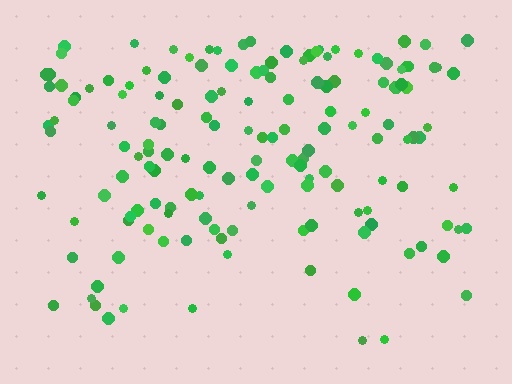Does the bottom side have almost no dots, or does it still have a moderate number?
Still a moderate number, just noticeably fewer than the top.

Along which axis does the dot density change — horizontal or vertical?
Vertical.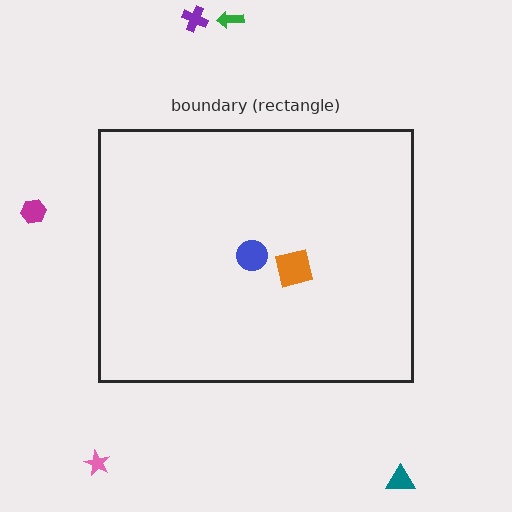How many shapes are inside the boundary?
2 inside, 5 outside.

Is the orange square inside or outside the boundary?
Inside.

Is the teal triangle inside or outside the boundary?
Outside.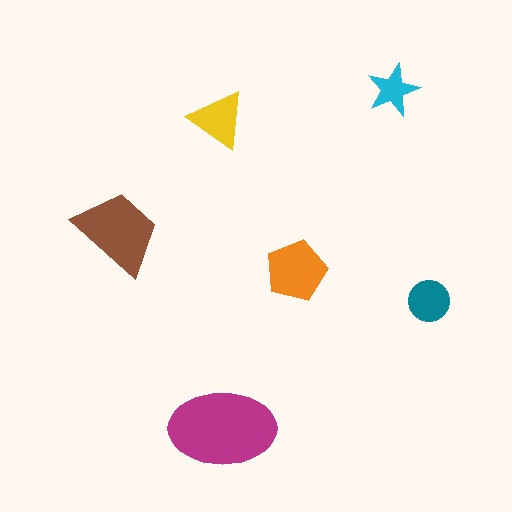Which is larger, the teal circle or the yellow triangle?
The yellow triangle.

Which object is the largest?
The magenta ellipse.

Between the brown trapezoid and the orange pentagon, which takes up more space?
The brown trapezoid.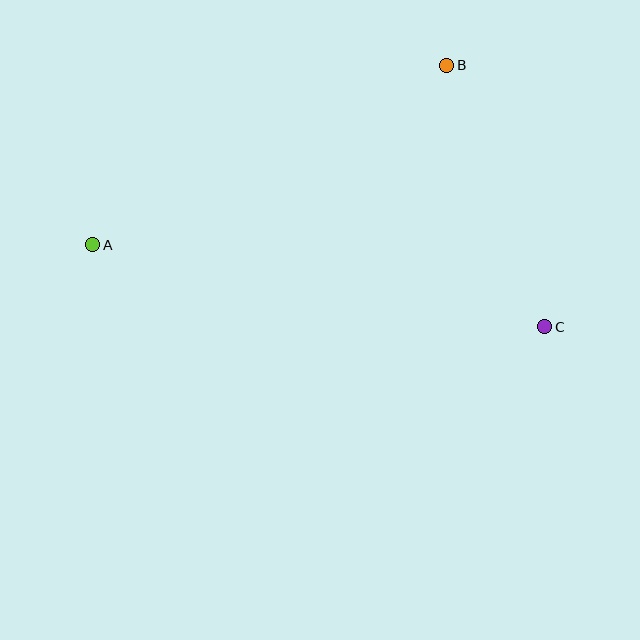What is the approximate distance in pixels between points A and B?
The distance between A and B is approximately 397 pixels.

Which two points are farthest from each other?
Points A and C are farthest from each other.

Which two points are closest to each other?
Points B and C are closest to each other.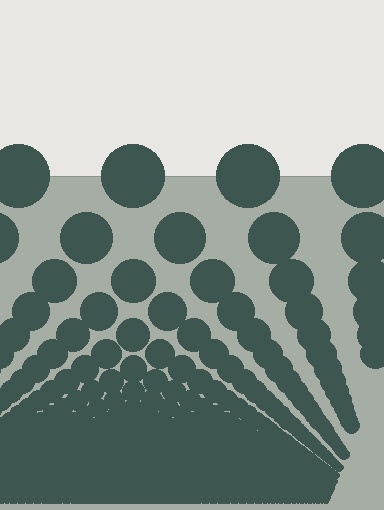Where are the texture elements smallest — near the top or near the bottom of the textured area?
Near the bottom.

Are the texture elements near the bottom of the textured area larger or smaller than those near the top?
Smaller. The gradient is inverted — elements near the bottom are smaller and denser.